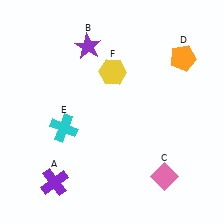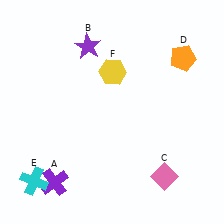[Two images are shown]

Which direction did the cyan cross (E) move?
The cyan cross (E) moved down.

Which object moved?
The cyan cross (E) moved down.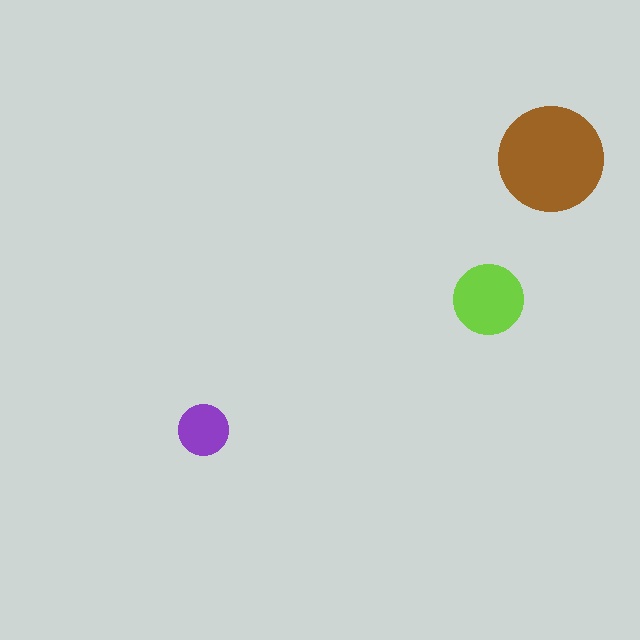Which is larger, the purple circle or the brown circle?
The brown one.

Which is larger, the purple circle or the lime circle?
The lime one.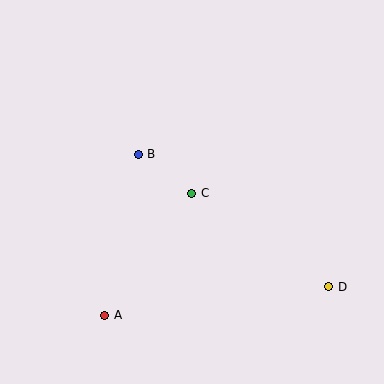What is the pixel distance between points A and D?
The distance between A and D is 226 pixels.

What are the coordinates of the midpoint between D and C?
The midpoint between D and C is at (260, 240).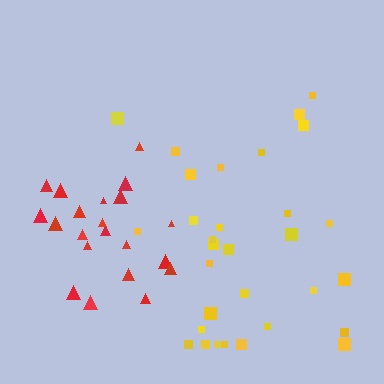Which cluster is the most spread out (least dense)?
Yellow.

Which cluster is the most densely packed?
Red.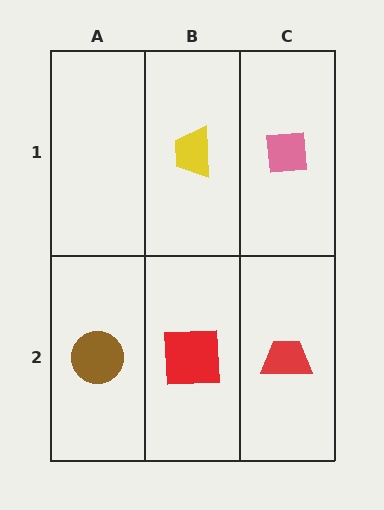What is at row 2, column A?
A brown circle.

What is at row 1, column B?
A yellow trapezoid.